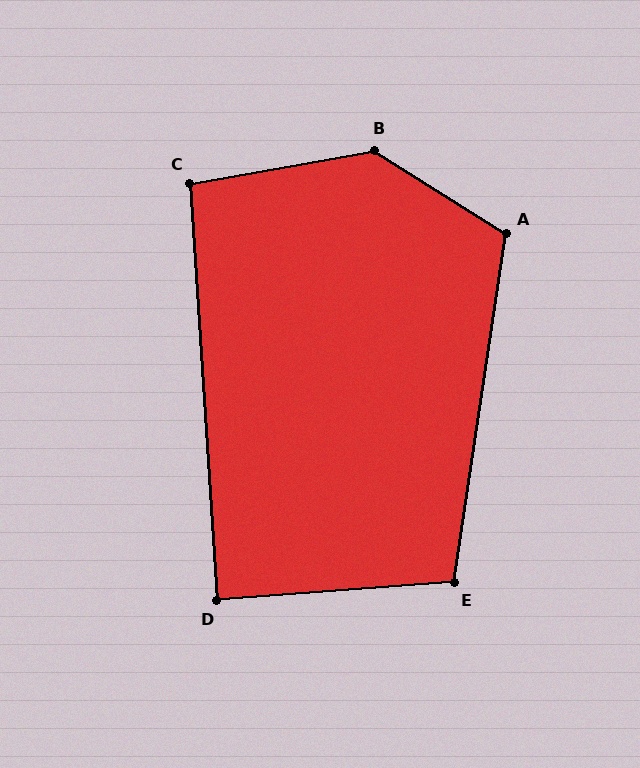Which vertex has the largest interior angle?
B, at approximately 138 degrees.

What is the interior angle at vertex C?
Approximately 96 degrees (obtuse).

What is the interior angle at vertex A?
Approximately 114 degrees (obtuse).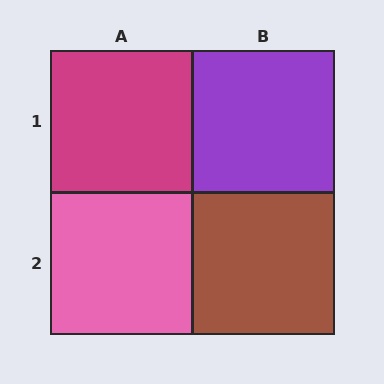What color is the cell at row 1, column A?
Magenta.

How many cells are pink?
1 cell is pink.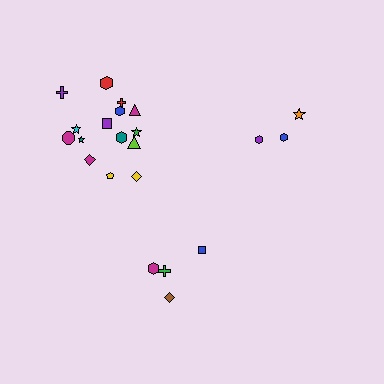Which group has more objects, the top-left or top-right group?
The top-left group.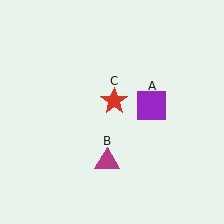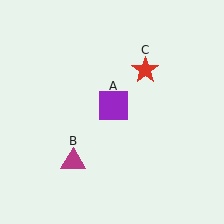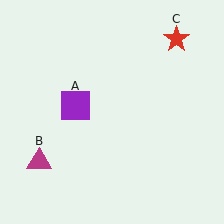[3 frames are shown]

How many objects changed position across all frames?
3 objects changed position: purple square (object A), magenta triangle (object B), red star (object C).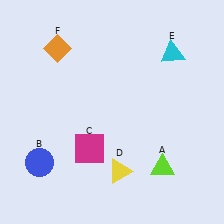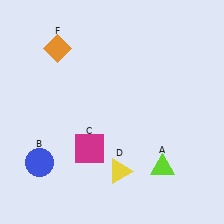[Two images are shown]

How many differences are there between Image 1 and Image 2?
There is 1 difference between the two images.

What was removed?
The cyan triangle (E) was removed in Image 2.